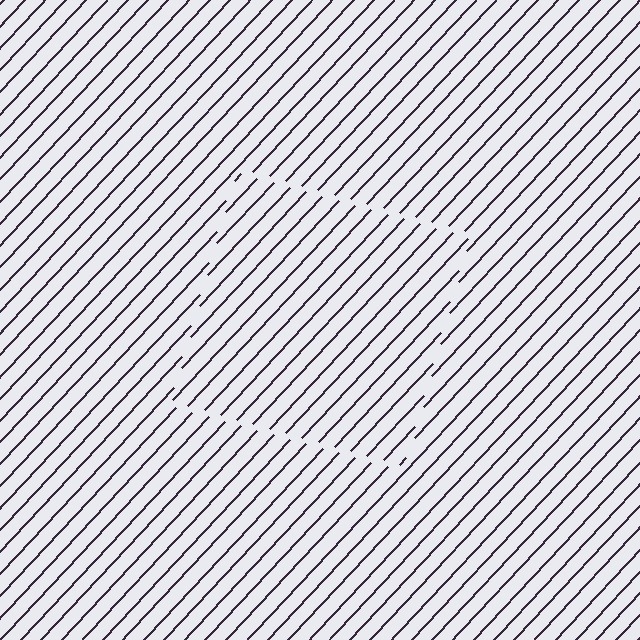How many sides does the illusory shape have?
4 sides — the line-ends trace a square.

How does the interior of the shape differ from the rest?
The interior of the shape contains the same grating, shifted by half a period — the contour is defined by the phase discontinuity where line-ends from the inner and outer gratings abut.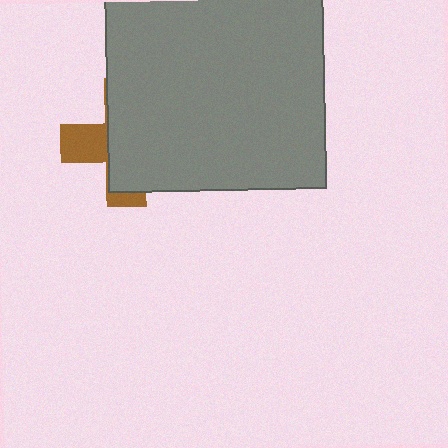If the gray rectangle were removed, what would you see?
You would see the complete brown cross.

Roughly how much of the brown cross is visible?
A small part of it is visible (roughly 29%).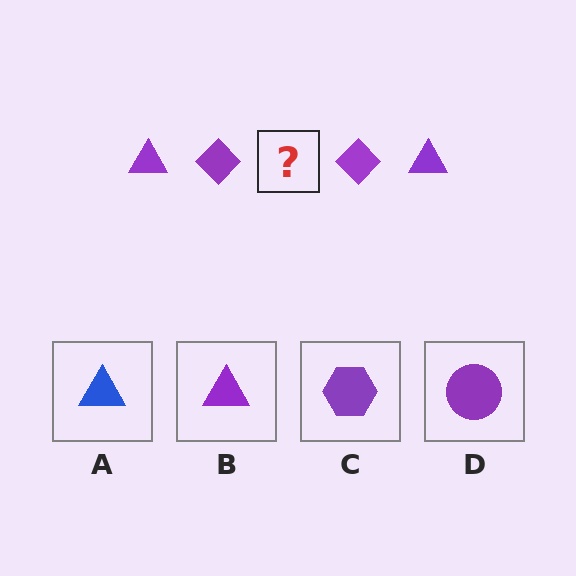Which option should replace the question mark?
Option B.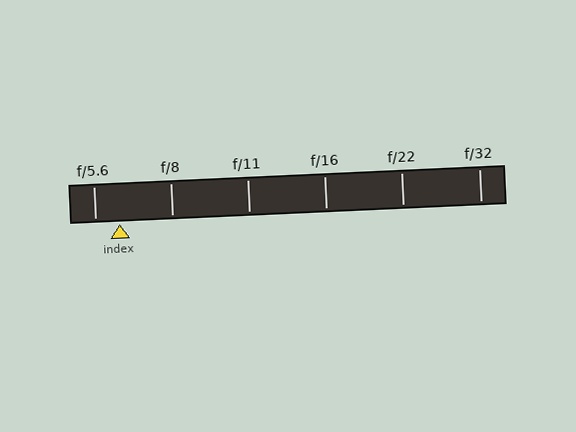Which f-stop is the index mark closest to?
The index mark is closest to f/5.6.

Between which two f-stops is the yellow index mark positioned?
The index mark is between f/5.6 and f/8.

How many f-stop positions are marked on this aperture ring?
There are 6 f-stop positions marked.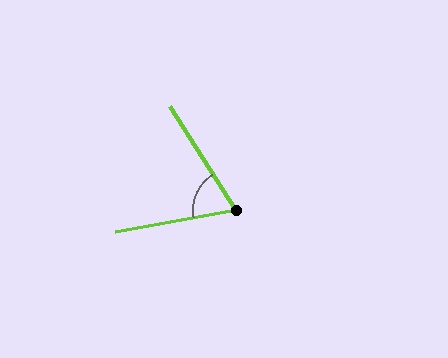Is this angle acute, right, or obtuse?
It is acute.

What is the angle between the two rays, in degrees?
Approximately 68 degrees.